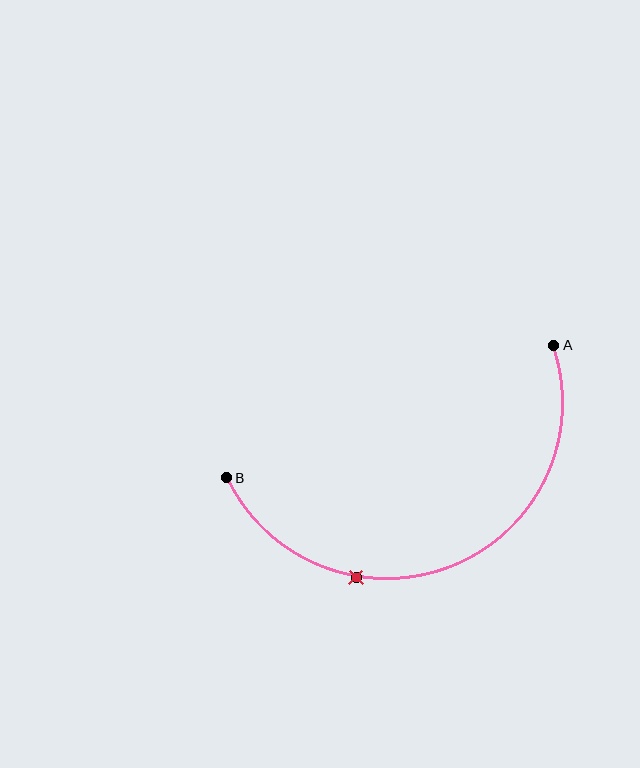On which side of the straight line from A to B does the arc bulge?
The arc bulges below the straight line connecting A and B.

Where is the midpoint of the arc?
The arc midpoint is the point on the curve farthest from the straight line joining A and B. It sits below that line.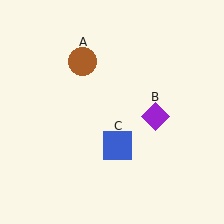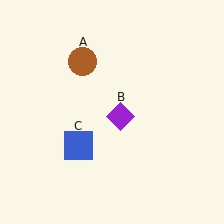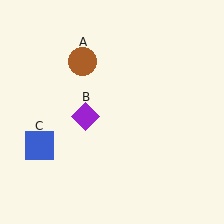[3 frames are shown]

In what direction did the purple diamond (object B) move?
The purple diamond (object B) moved left.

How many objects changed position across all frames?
2 objects changed position: purple diamond (object B), blue square (object C).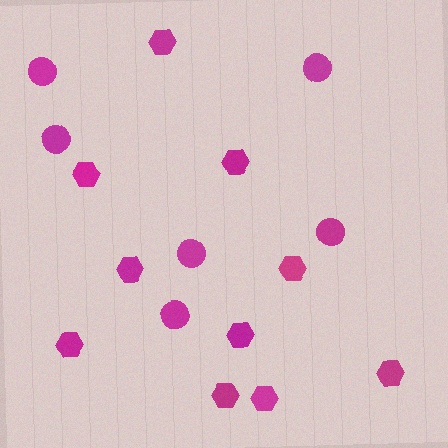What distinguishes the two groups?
There are 2 groups: one group of circles (6) and one group of hexagons (10).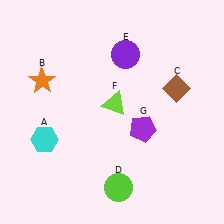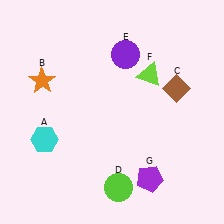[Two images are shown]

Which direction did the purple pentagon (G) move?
The purple pentagon (G) moved down.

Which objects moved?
The objects that moved are: the lime triangle (F), the purple pentagon (G).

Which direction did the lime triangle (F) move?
The lime triangle (F) moved right.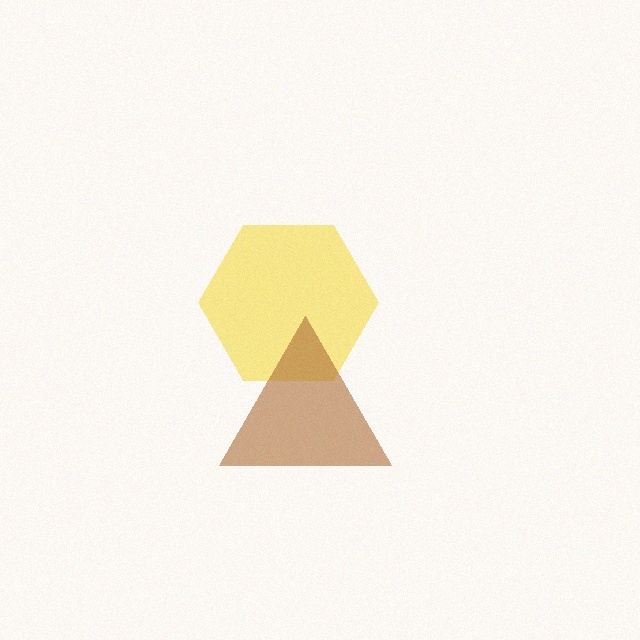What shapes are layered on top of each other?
The layered shapes are: a yellow hexagon, a brown triangle.